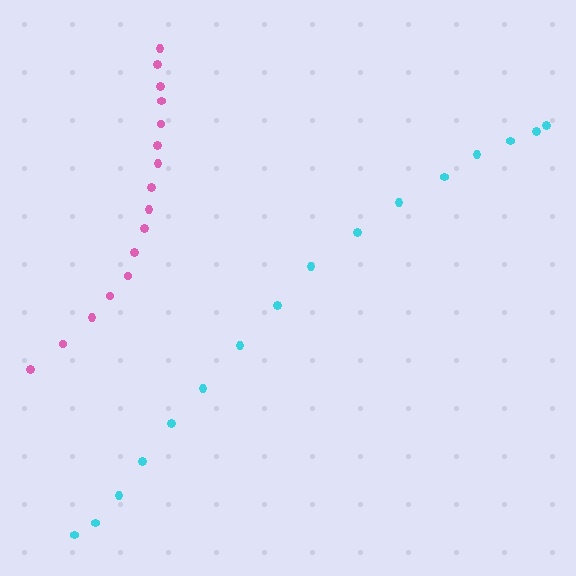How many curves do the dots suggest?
There are 2 distinct paths.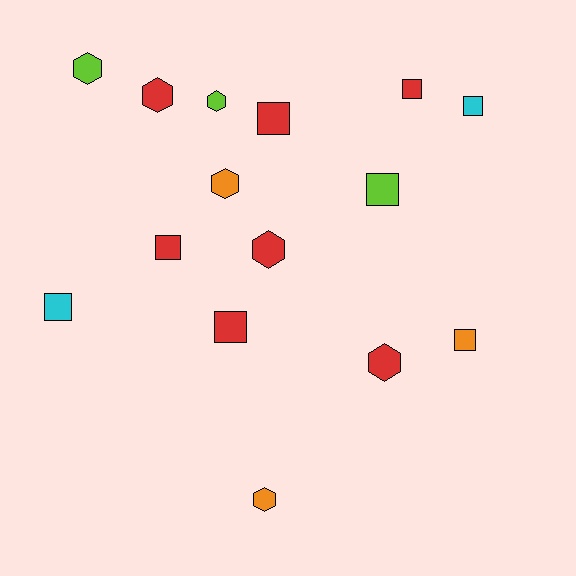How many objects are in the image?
There are 15 objects.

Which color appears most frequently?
Red, with 7 objects.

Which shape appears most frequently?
Square, with 8 objects.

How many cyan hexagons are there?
There are no cyan hexagons.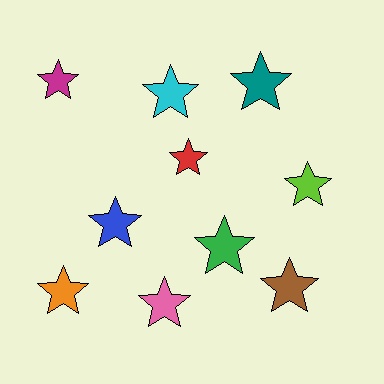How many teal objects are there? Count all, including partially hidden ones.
There is 1 teal object.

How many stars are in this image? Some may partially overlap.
There are 10 stars.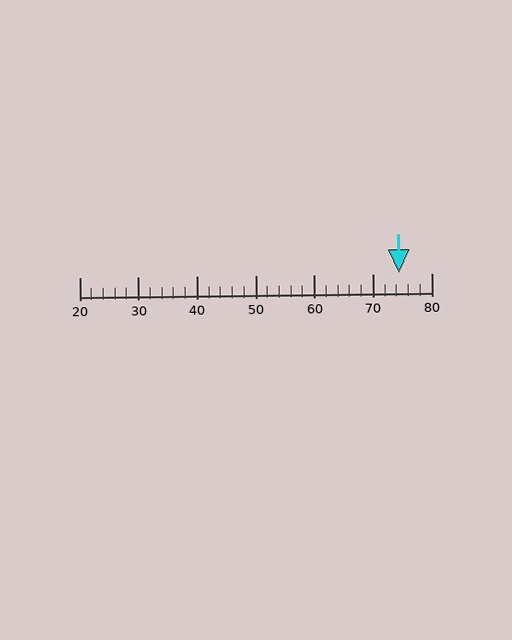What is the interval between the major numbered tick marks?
The major tick marks are spaced 10 units apart.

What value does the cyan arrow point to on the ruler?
The cyan arrow points to approximately 74.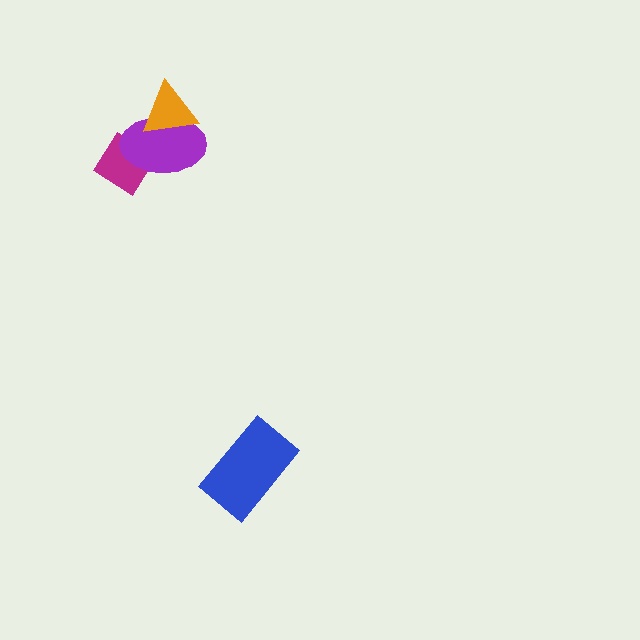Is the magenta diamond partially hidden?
Yes, it is partially covered by another shape.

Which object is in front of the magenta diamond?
The purple ellipse is in front of the magenta diamond.